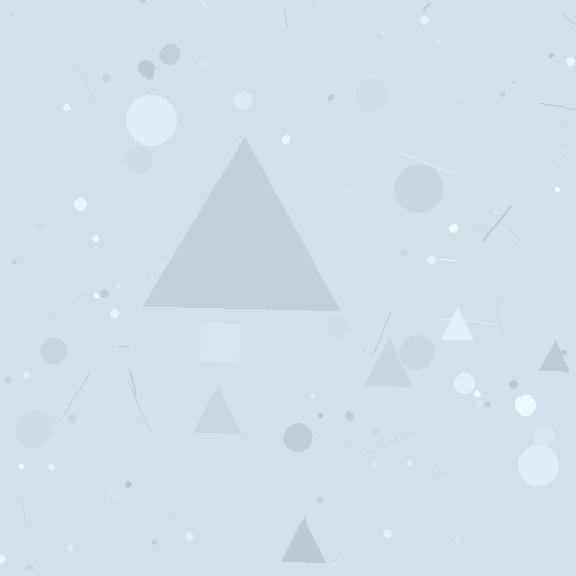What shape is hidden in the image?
A triangle is hidden in the image.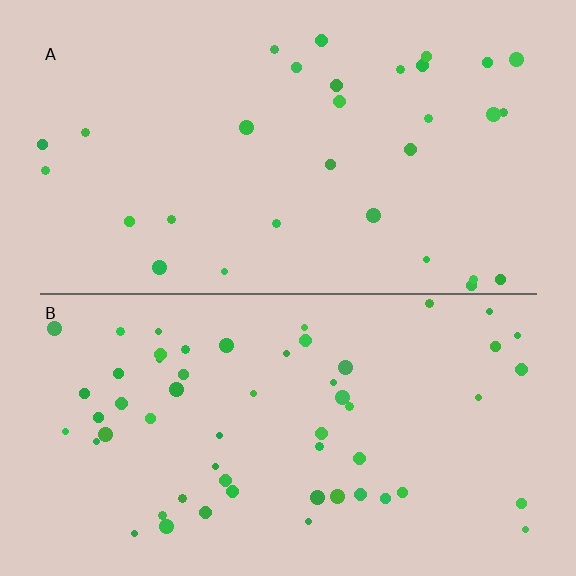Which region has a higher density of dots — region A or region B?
B (the bottom).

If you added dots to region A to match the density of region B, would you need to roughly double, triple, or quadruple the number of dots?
Approximately double.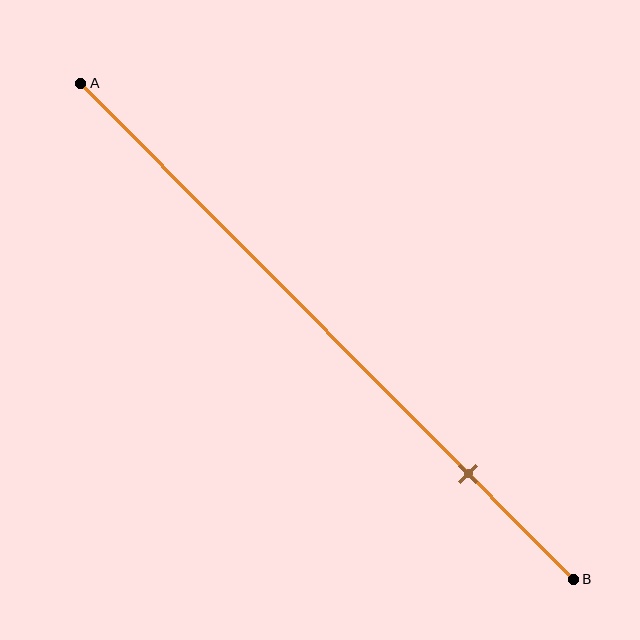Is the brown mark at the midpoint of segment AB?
No, the mark is at about 80% from A, not at the 50% midpoint.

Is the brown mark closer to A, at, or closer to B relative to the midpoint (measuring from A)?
The brown mark is closer to point B than the midpoint of segment AB.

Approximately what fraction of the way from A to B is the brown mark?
The brown mark is approximately 80% of the way from A to B.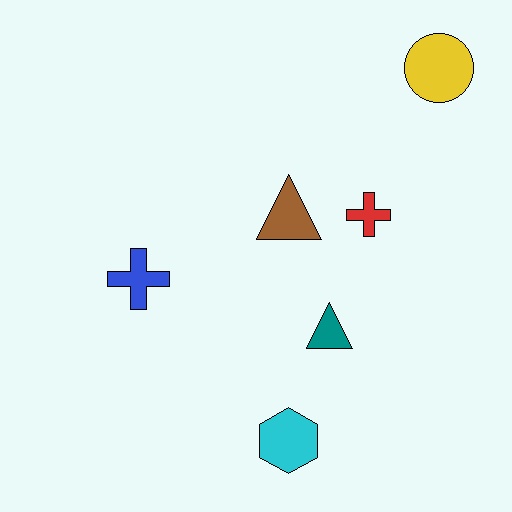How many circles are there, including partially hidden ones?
There is 1 circle.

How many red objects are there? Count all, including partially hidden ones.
There is 1 red object.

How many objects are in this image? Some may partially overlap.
There are 6 objects.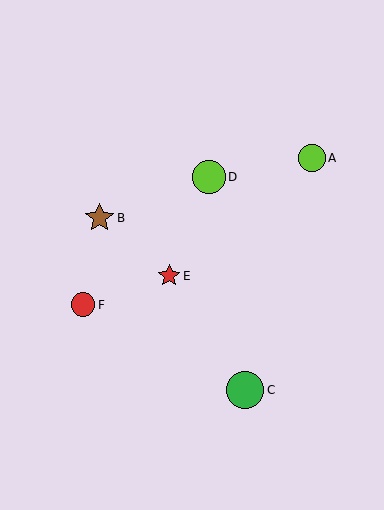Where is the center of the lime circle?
The center of the lime circle is at (209, 177).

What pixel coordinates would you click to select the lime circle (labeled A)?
Click at (312, 158) to select the lime circle A.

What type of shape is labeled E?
Shape E is a red star.